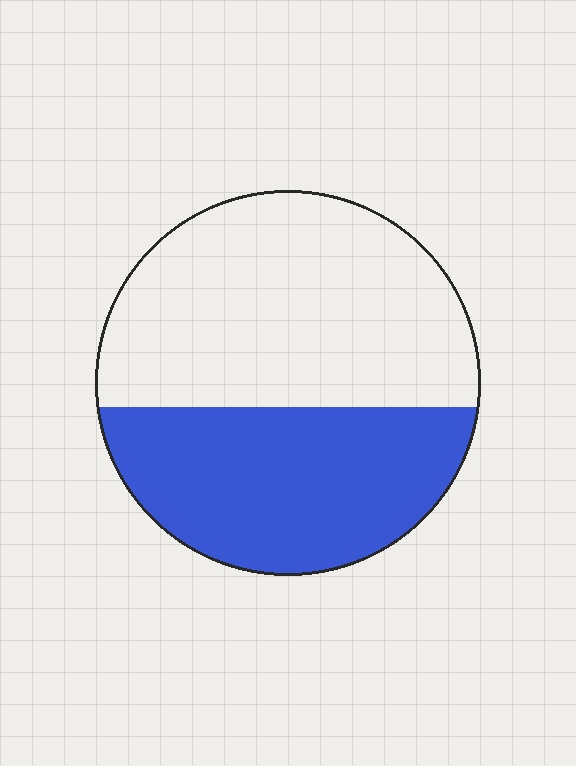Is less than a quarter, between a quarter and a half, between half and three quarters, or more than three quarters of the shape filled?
Between a quarter and a half.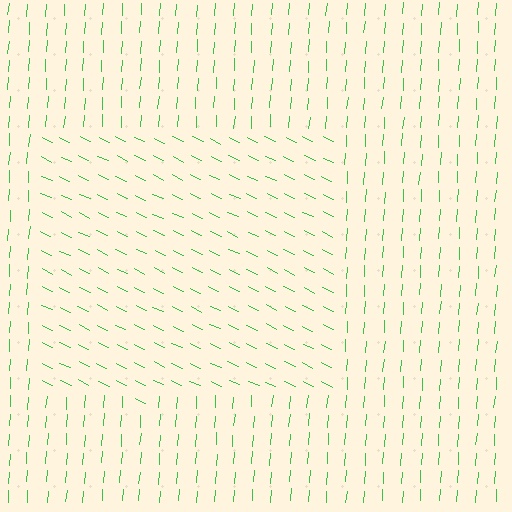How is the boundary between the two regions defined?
The boundary is defined purely by a change in line orientation (approximately 68 degrees difference). All lines are the same color and thickness.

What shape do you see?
I see a rectangle.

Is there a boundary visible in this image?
Yes, there is a texture boundary formed by a change in line orientation.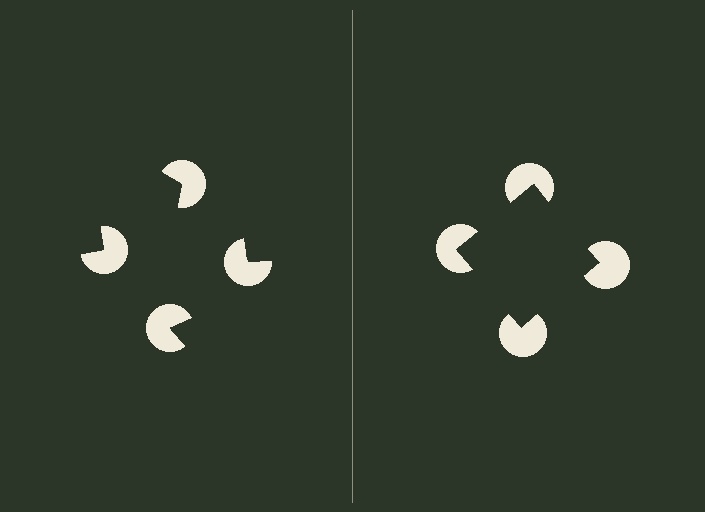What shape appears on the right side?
An illusory square.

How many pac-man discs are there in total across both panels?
8 — 4 on each side.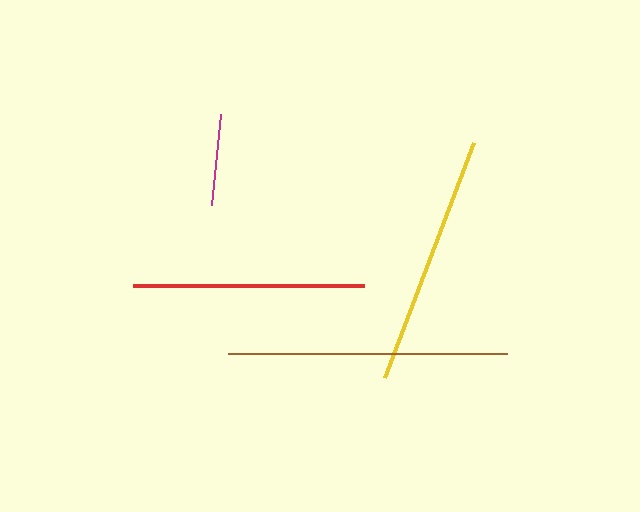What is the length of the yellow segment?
The yellow segment is approximately 251 pixels long.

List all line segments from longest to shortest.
From longest to shortest: brown, yellow, red, magenta.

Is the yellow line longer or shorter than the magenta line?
The yellow line is longer than the magenta line.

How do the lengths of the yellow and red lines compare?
The yellow and red lines are approximately the same length.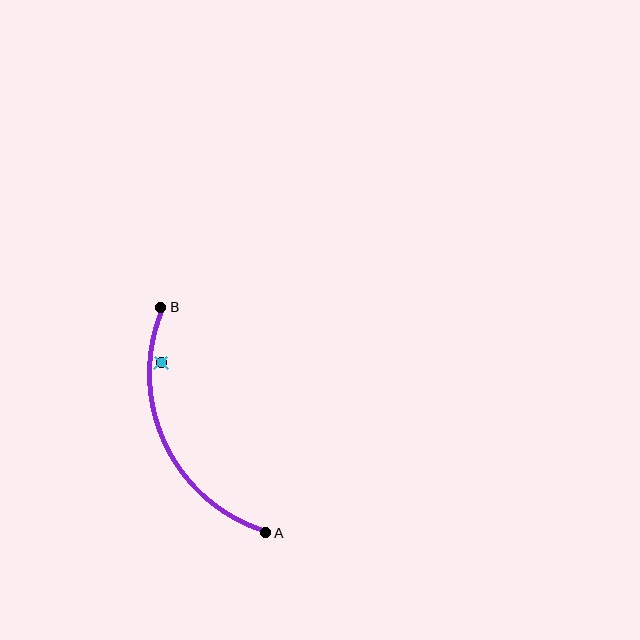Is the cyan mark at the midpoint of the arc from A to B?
No — the cyan mark does not lie on the arc at all. It sits slightly inside the curve.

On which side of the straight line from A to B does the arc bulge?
The arc bulges to the left of the straight line connecting A and B.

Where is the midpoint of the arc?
The arc midpoint is the point on the curve farthest from the straight line joining A and B. It sits to the left of that line.